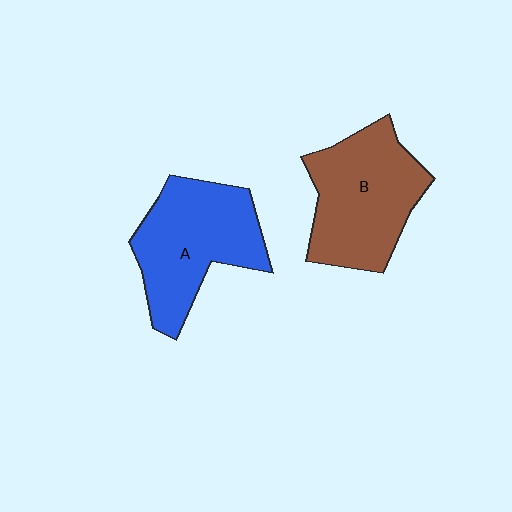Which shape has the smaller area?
Shape A (blue).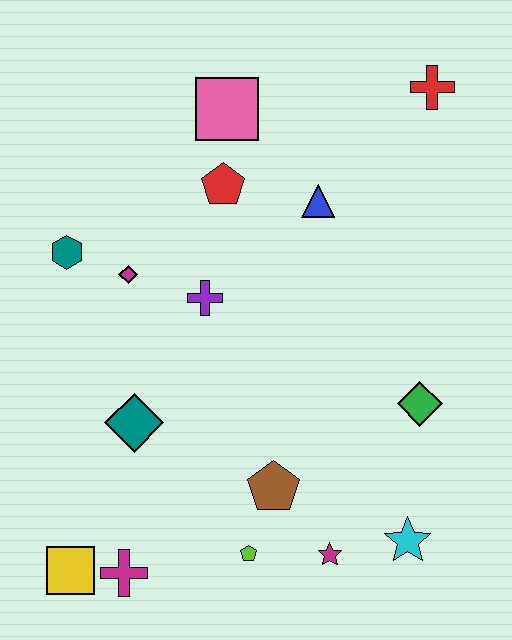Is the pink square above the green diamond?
Yes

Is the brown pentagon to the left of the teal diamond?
No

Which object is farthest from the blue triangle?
The yellow square is farthest from the blue triangle.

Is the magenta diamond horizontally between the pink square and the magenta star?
No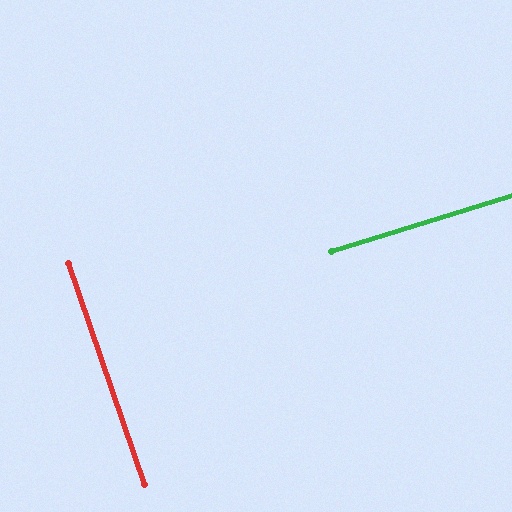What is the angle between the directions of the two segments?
Approximately 88 degrees.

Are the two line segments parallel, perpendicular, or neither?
Perpendicular — they meet at approximately 88°.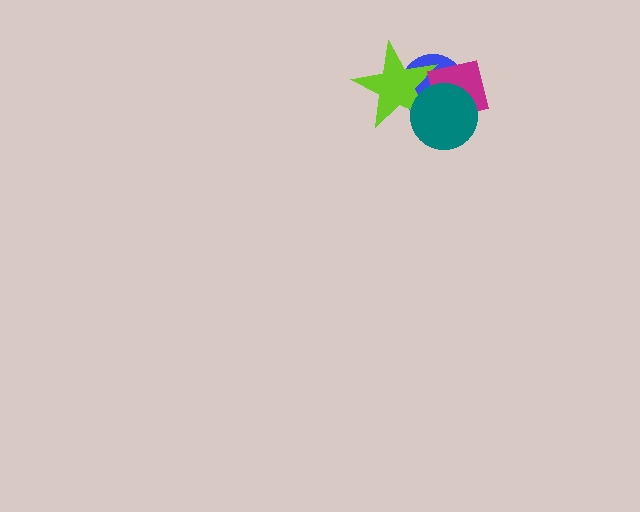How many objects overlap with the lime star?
3 objects overlap with the lime star.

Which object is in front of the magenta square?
The teal circle is in front of the magenta square.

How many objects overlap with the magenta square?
3 objects overlap with the magenta square.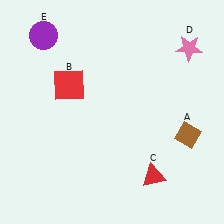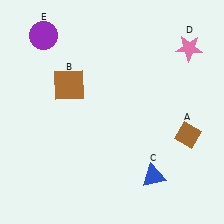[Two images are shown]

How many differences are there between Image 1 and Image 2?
There are 2 differences between the two images.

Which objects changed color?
B changed from red to brown. C changed from red to blue.